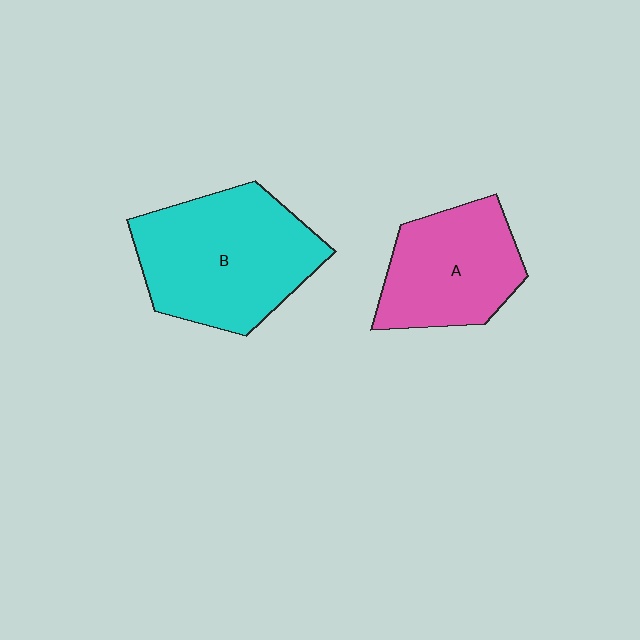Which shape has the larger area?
Shape B (cyan).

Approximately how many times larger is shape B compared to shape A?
Approximately 1.4 times.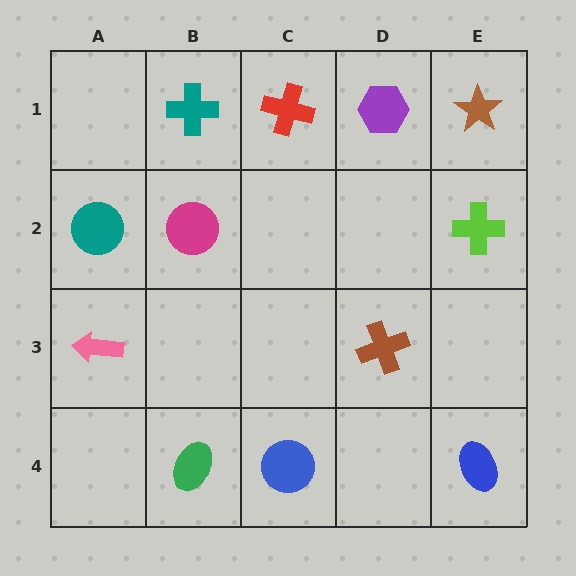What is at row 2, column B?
A magenta circle.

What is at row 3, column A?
A pink arrow.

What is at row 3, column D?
A brown cross.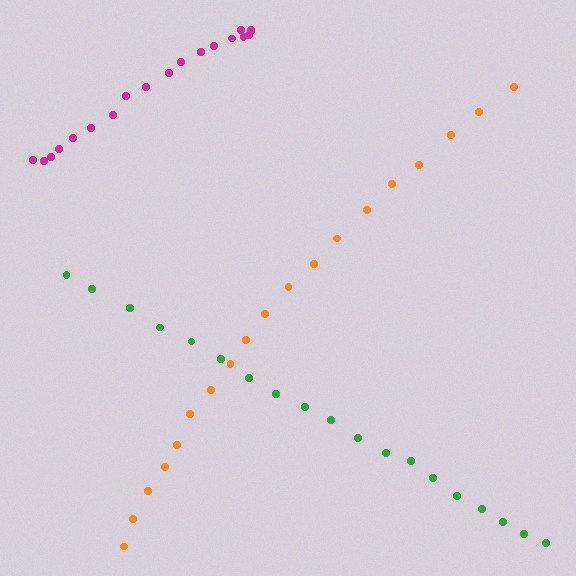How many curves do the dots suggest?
There are 3 distinct paths.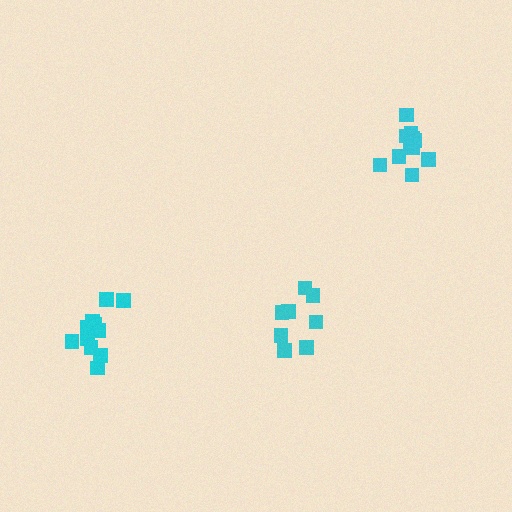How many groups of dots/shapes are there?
There are 3 groups.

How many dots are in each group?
Group 1: 11 dots, Group 2: 8 dots, Group 3: 11 dots (30 total).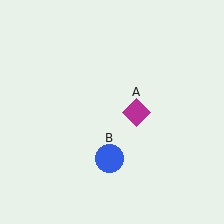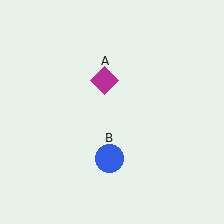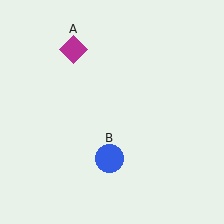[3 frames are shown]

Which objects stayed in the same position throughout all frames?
Blue circle (object B) remained stationary.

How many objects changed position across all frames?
1 object changed position: magenta diamond (object A).